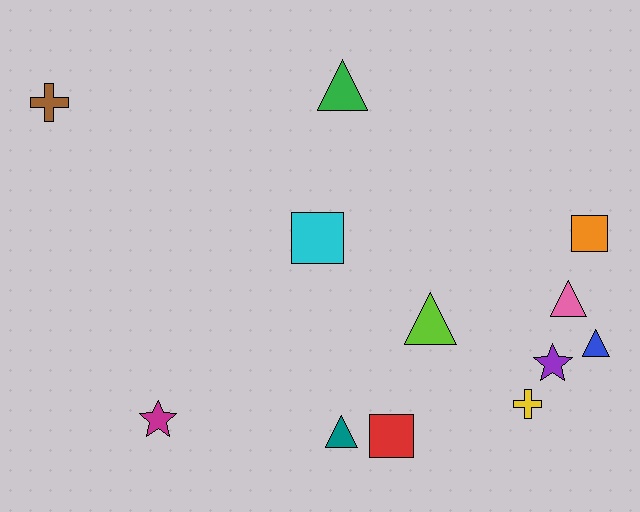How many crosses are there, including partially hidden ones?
There are 2 crosses.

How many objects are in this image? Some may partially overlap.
There are 12 objects.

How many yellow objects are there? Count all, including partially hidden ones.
There is 1 yellow object.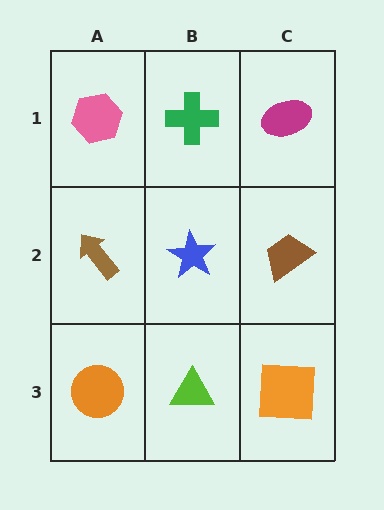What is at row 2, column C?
A brown trapezoid.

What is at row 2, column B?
A blue star.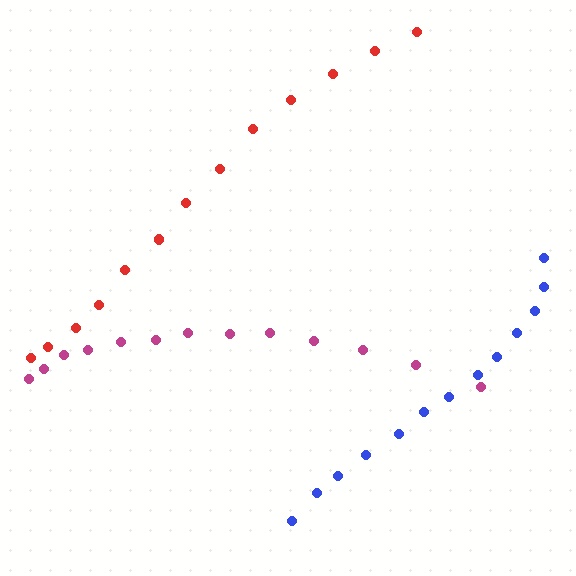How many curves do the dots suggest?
There are 3 distinct paths.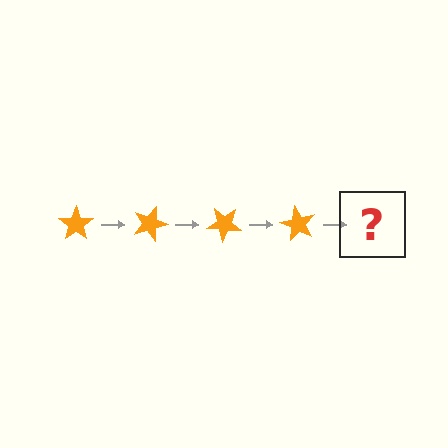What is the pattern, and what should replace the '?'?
The pattern is that the star rotates 20 degrees each step. The '?' should be an orange star rotated 80 degrees.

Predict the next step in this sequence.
The next step is an orange star rotated 80 degrees.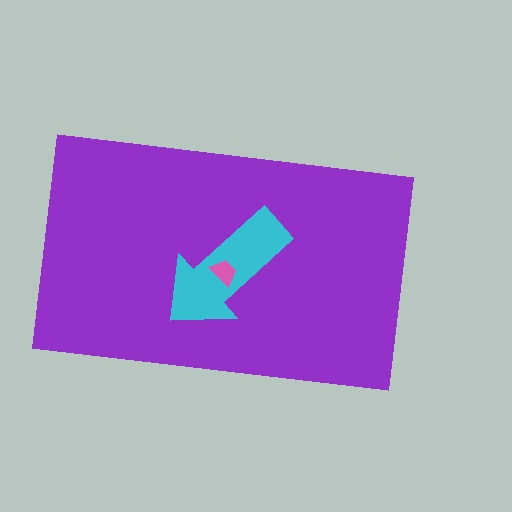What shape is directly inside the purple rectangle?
The cyan arrow.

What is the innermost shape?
The pink trapezoid.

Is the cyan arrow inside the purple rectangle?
Yes.